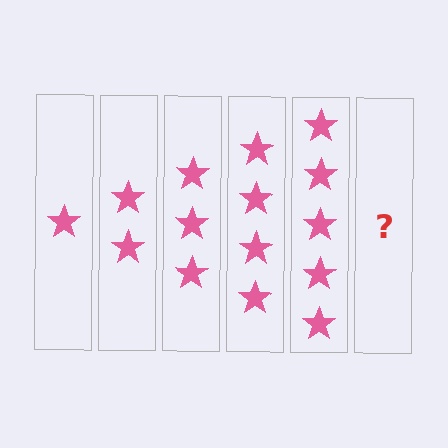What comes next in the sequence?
The next element should be 6 stars.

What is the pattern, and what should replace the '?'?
The pattern is that each step adds one more star. The '?' should be 6 stars.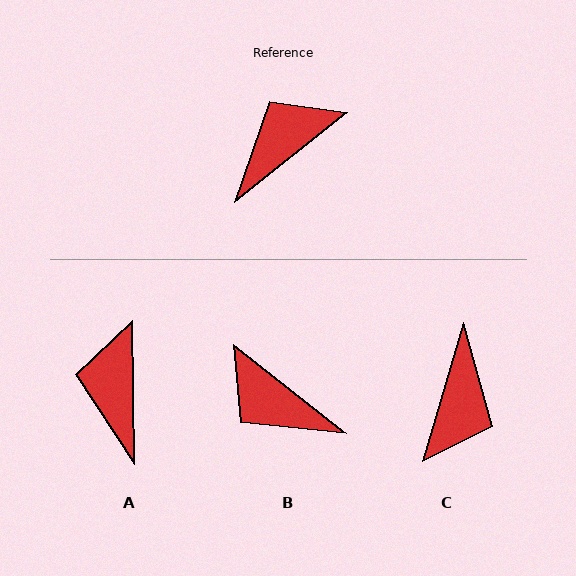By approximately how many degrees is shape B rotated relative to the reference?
Approximately 103 degrees counter-clockwise.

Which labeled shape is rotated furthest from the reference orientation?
C, about 145 degrees away.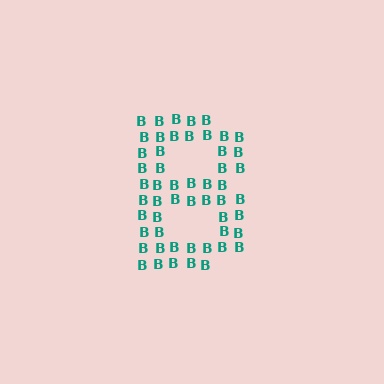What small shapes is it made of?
It is made of small letter B's.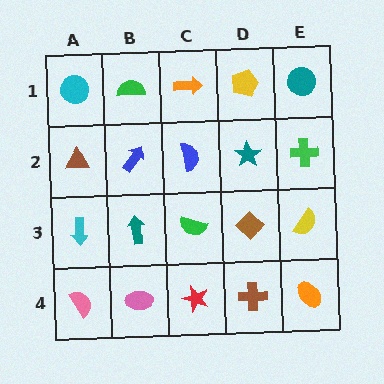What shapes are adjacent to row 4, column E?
A yellow semicircle (row 3, column E), a brown cross (row 4, column D).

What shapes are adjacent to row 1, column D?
A teal star (row 2, column D), an orange arrow (row 1, column C), a teal circle (row 1, column E).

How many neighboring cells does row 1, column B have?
3.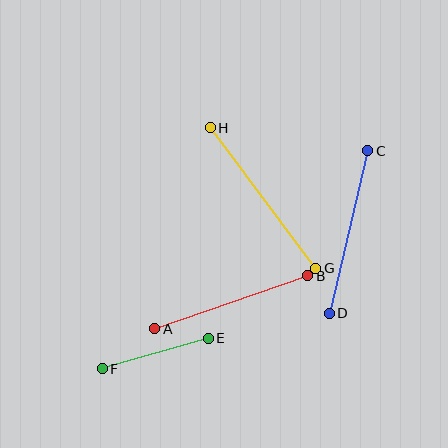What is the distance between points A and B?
The distance is approximately 162 pixels.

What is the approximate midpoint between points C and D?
The midpoint is at approximately (348, 232) pixels.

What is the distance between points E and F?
The distance is approximately 110 pixels.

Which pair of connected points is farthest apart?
Points G and H are farthest apart.